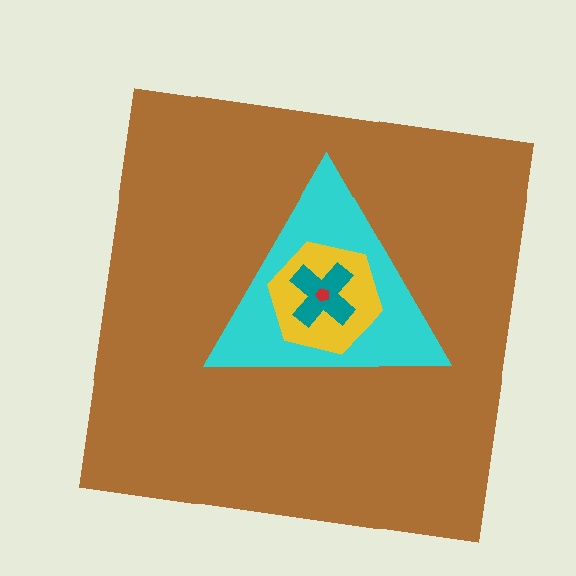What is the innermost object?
The red pentagon.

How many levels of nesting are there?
5.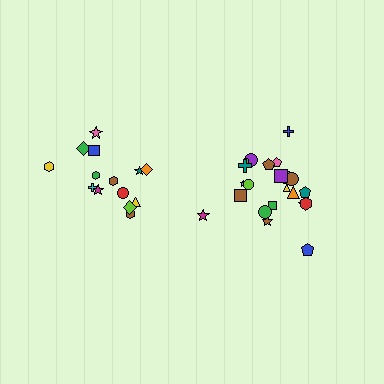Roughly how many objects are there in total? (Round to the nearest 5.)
Roughly 35 objects in total.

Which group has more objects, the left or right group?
The right group.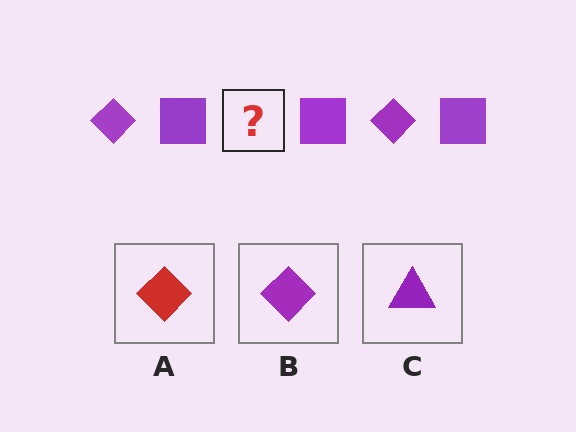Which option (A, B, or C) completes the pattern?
B.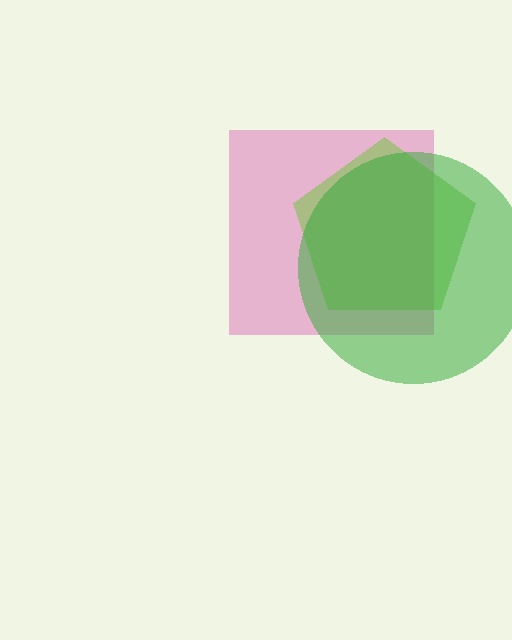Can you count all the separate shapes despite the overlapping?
Yes, there are 3 separate shapes.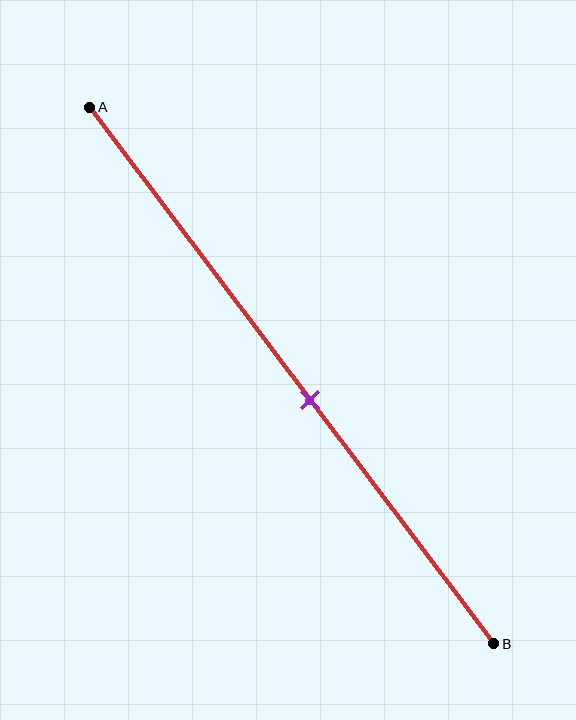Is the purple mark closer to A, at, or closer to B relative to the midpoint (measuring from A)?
The purple mark is closer to point B than the midpoint of segment AB.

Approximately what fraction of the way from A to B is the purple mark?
The purple mark is approximately 55% of the way from A to B.